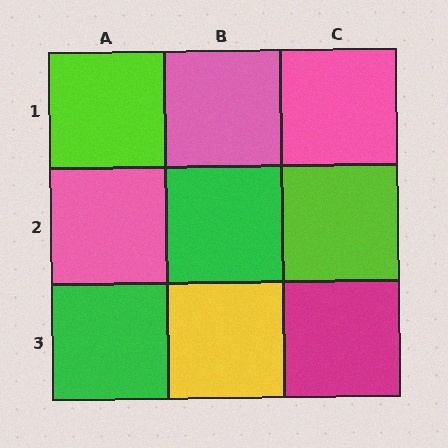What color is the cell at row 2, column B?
Green.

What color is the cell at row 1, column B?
Pink.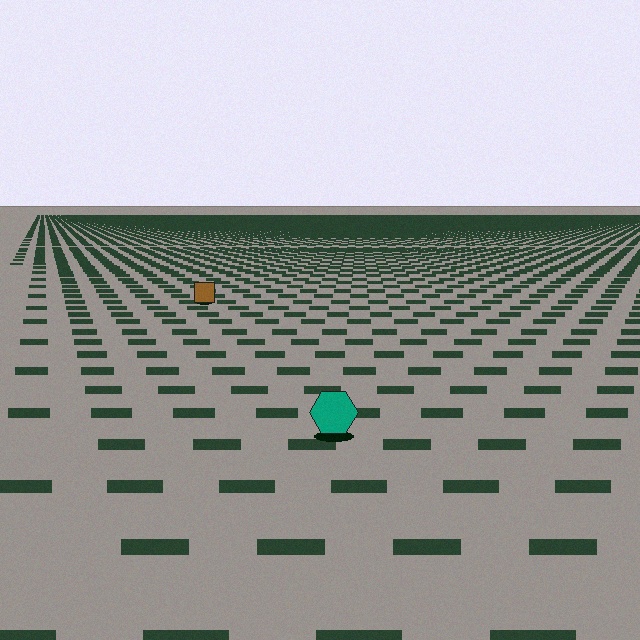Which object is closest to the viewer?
The teal hexagon is closest. The texture marks near it are larger and more spread out.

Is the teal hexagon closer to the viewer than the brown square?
Yes. The teal hexagon is closer — you can tell from the texture gradient: the ground texture is coarser near it.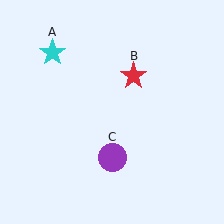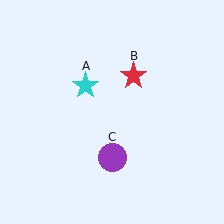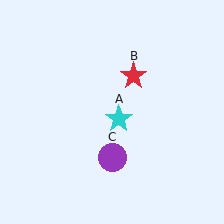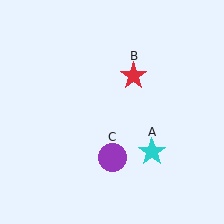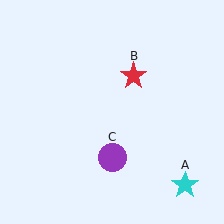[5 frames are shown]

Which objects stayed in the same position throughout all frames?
Red star (object B) and purple circle (object C) remained stationary.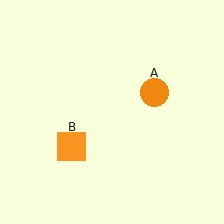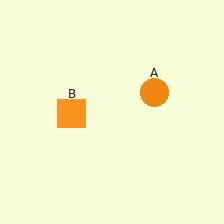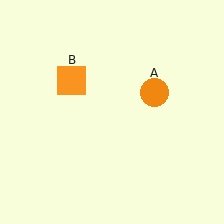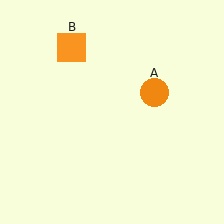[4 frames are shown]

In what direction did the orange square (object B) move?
The orange square (object B) moved up.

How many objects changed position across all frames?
1 object changed position: orange square (object B).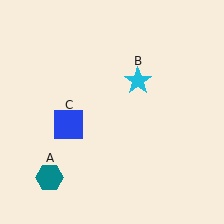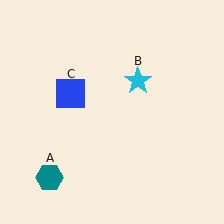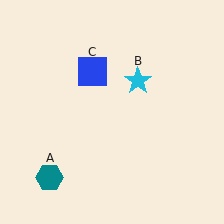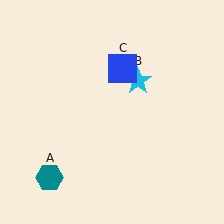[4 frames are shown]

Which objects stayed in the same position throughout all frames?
Teal hexagon (object A) and cyan star (object B) remained stationary.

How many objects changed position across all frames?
1 object changed position: blue square (object C).